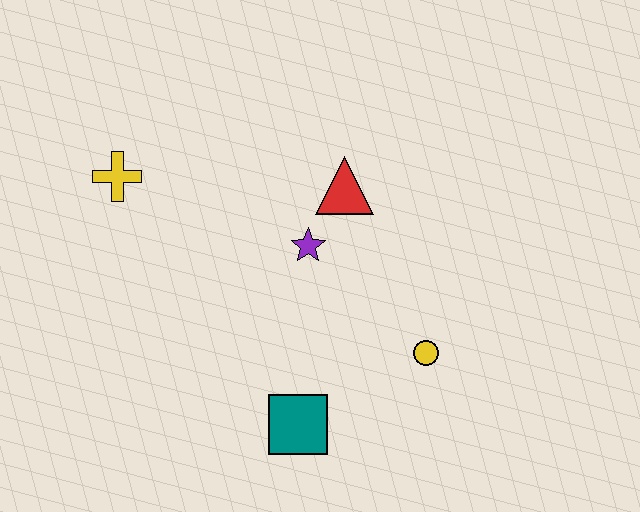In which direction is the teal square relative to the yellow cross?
The teal square is below the yellow cross.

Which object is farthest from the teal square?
The yellow cross is farthest from the teal square.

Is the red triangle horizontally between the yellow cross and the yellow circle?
Yes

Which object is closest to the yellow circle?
The teal square is closest to the yellow circle.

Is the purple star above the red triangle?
No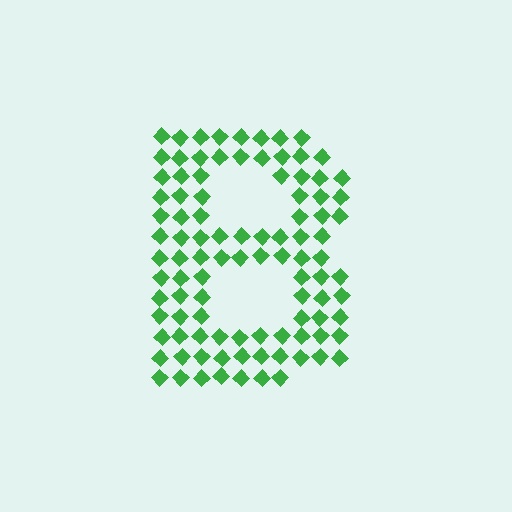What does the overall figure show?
The overall figure shows the letter B.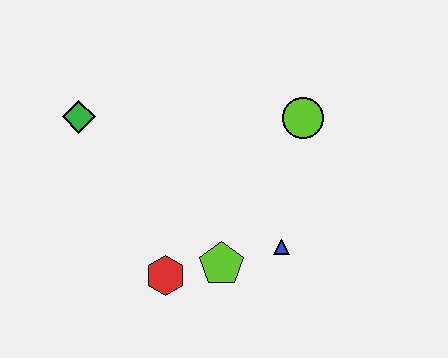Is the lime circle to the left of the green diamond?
No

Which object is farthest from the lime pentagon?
The green diamond is farthest from the lime pentagon.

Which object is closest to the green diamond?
The red hexagon is closest to the green diamond.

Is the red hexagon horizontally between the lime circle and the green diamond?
Yes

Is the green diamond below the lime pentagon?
No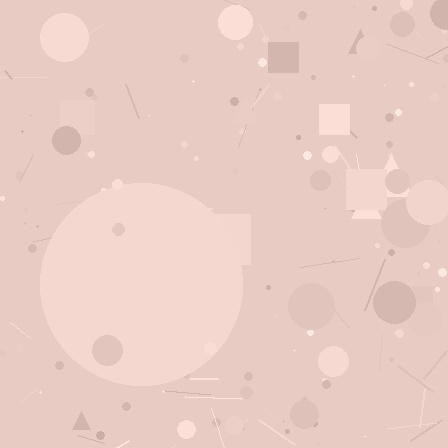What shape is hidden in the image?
A circle is hidden in the image.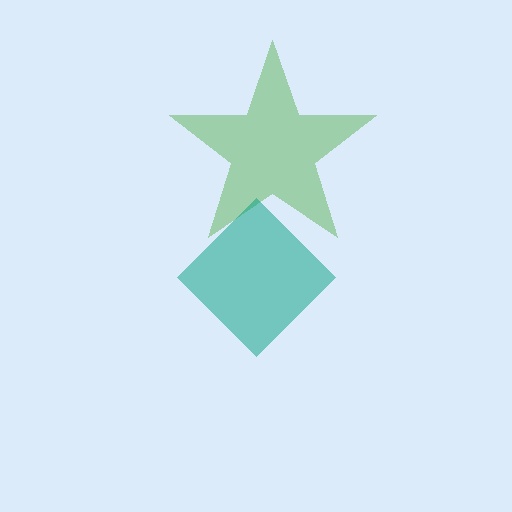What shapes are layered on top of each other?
The layered shapes are: a green star, a teal diamond.